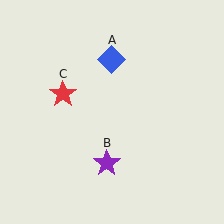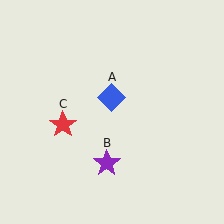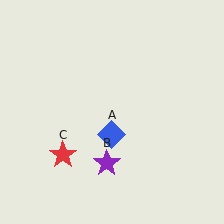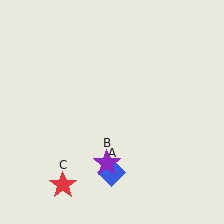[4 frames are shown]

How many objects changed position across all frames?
2 objects changed position: blue diamond (object A), red star (object C).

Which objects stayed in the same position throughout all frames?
Purple star (object B) remained stationary.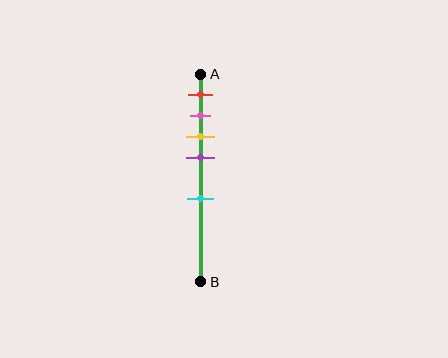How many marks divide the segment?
There are 5 marks dividing the segment.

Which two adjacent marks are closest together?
The pink and yellow marks are the closest adjacent pair.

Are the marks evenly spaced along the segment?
No, the marks are not evenly spaced.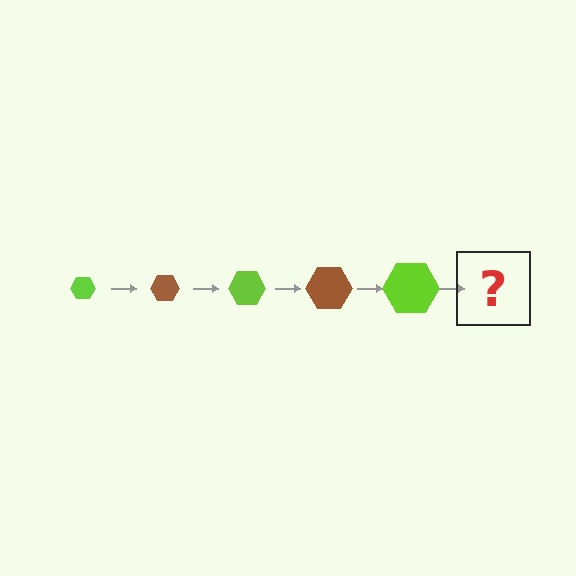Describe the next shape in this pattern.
It should be a brown hexagon, larger than the previous one.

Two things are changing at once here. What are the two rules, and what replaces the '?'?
The two rules are that the hexagon grows larger each step and the color cycles through lime and brown. The '?' should be a brown hexagon, larger than the previous one.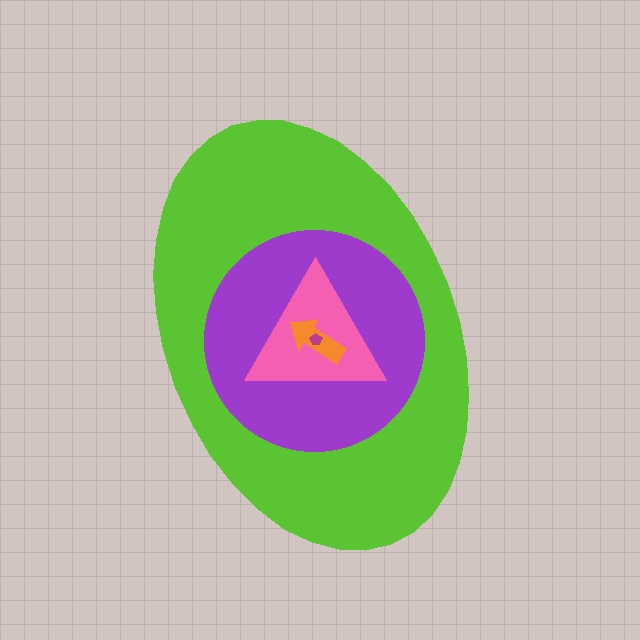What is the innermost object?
The magenta pentagon.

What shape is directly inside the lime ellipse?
The purple circle.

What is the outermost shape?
The lime ellipse.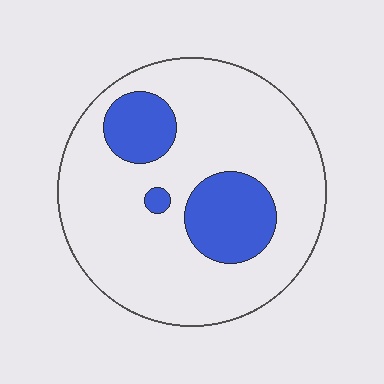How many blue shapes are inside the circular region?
3.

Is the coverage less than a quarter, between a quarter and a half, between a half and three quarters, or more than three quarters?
Less than a quarter.